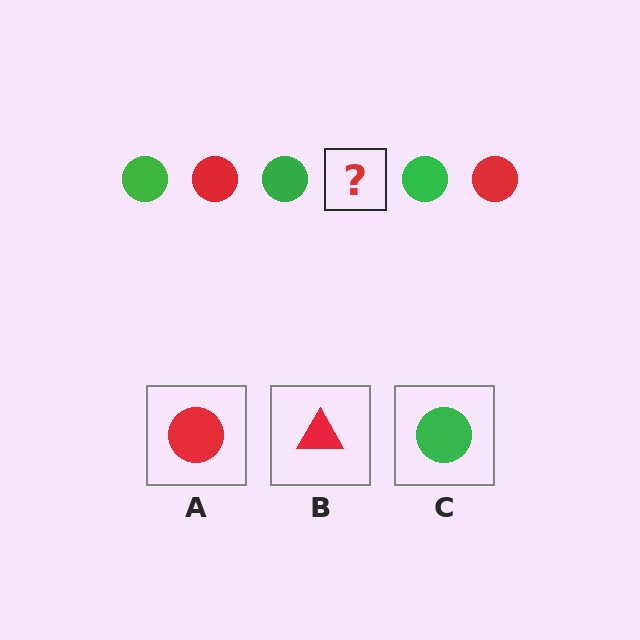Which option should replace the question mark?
Option A.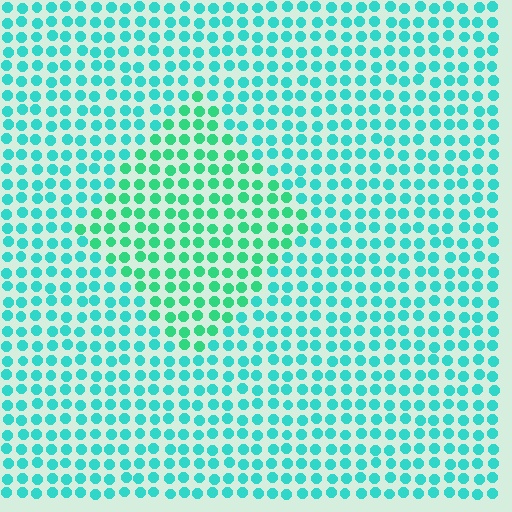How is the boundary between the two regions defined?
The boundary is defined purely by a slight shift in hue (about 27 degrees). Spacing, size, and orientation are identical on both sides.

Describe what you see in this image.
The image is filled with small cyan elements in a uniform arrangement. A diamond-shaped region is visible where the elements are tinted to a slightly different hue, forming a subtle color boundary.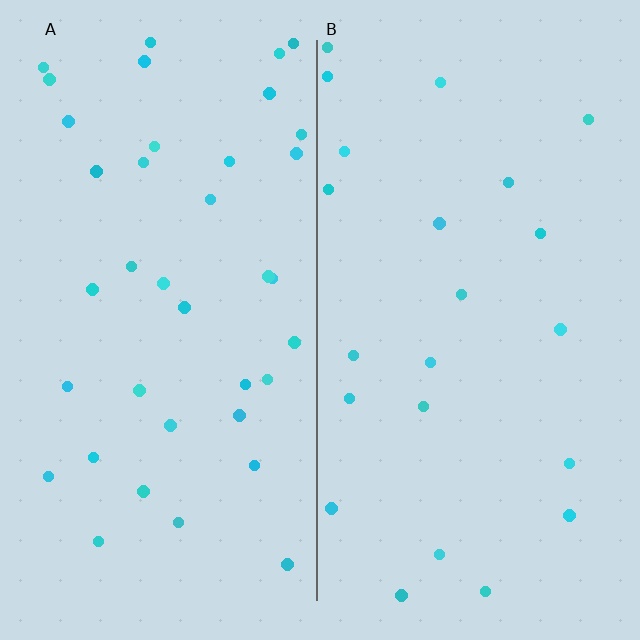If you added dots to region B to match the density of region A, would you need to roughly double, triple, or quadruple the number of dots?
Approximately double.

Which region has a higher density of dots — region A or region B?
A (the left).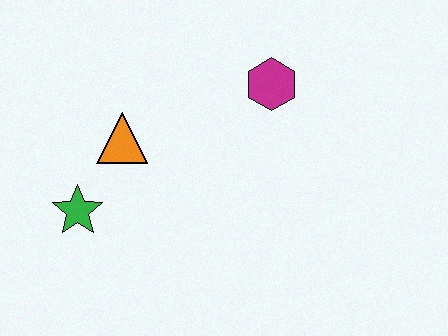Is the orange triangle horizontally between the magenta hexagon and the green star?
Yes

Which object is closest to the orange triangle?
The green star is closest to the orange triangle.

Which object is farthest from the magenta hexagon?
The green star is farthest from the magenta hexagon.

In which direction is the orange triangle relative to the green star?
The orange triangle is above the green star.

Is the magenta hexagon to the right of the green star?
Yes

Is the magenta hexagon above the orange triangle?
Yes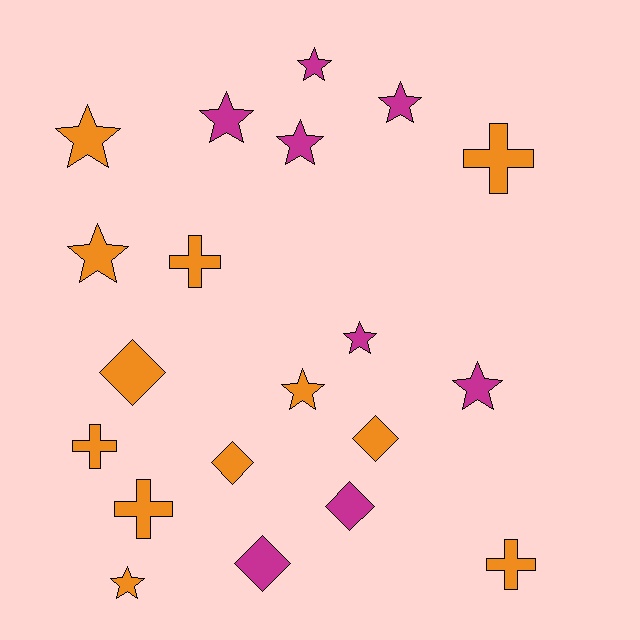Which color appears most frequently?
Orange, with 12 objects.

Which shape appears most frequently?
Star, with 10 objects.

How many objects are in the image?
There are 20 objects.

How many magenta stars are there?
There are 6 magenta stars.